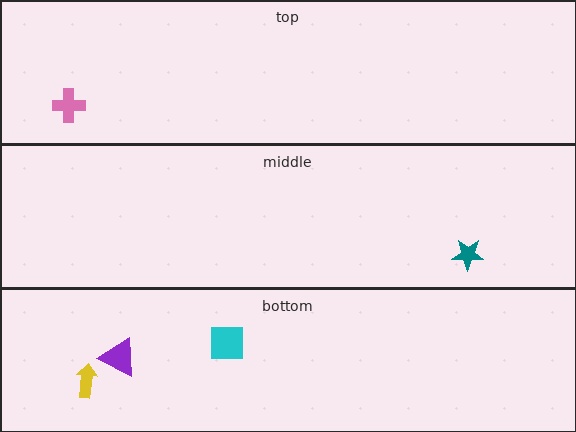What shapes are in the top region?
The pink cross.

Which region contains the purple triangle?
The bottom region.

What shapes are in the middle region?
The teal star.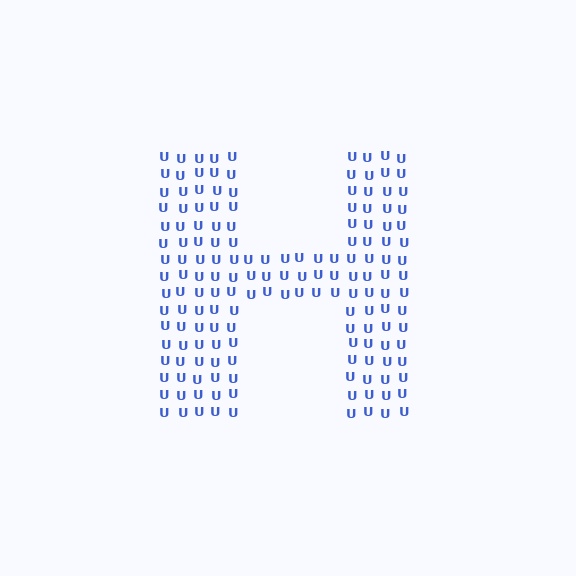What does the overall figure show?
The overall figure shows the letter H.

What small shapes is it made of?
It is made of small letter U's.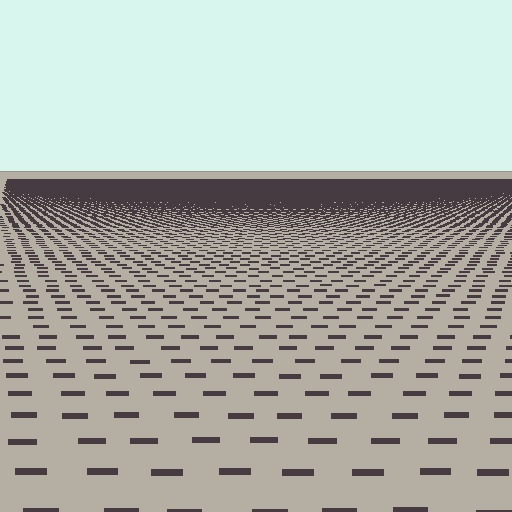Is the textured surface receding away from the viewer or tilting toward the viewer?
The surface is receding away from the viewer. Texture elements get smaller and denser toward the top.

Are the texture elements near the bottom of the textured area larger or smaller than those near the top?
Larger. Near the bottom, elements are closer to the viewer and appear at a bigger on-screen size.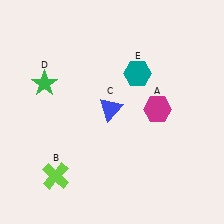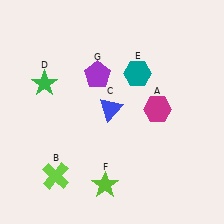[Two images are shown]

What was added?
A lime star (F), a purple pentagon (G) were added in Image 2.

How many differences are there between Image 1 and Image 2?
There are 2 differences between the two images.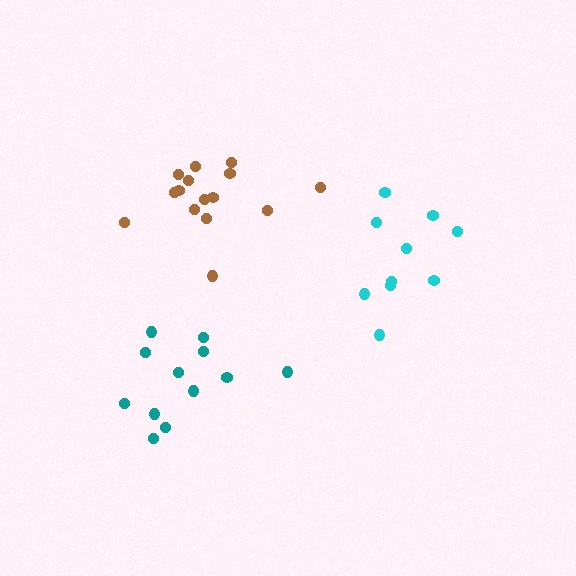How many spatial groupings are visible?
There are 3 spatial groupings.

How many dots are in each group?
Group 1: 12 dots, Group 2: 15 dots, Group 3: 10 dots (37 total).